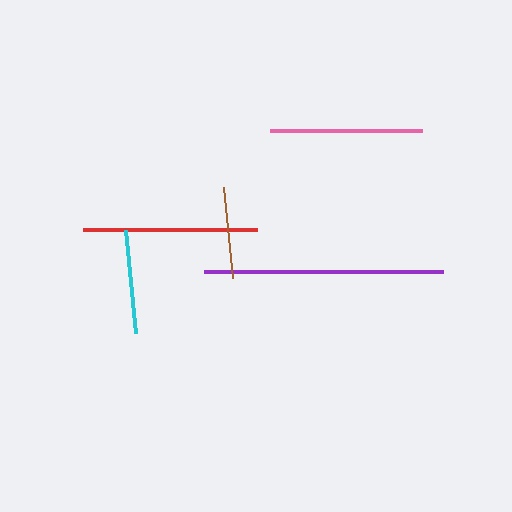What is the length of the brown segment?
The brown segment is approximately 91 pixels long.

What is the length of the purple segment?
The purple segment is approximately 239 pixels long.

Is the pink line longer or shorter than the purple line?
The purple line is longer than the pink line.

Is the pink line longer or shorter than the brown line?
The pink line is longer than the brown line.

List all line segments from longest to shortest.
From longest to shortest: purple, red, pink, cyan, brown.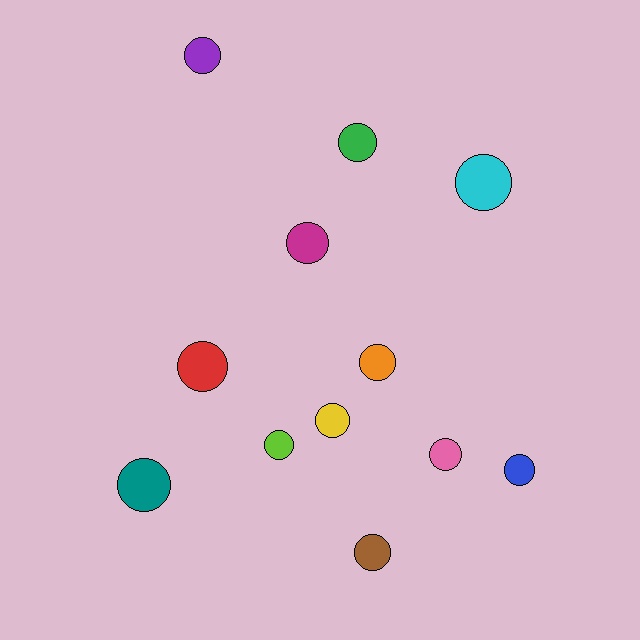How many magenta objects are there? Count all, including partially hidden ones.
There is 1 magenta object.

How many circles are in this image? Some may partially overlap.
There are 12 circles.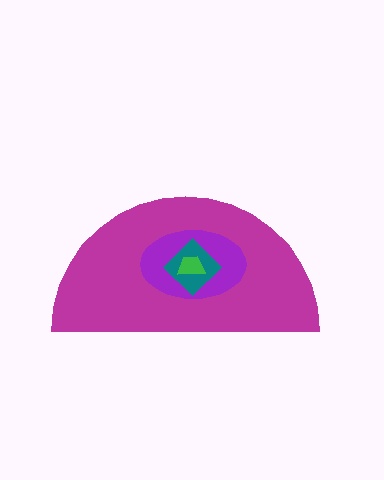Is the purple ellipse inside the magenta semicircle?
Yes.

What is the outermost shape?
The magenta semicircle.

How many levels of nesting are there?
4.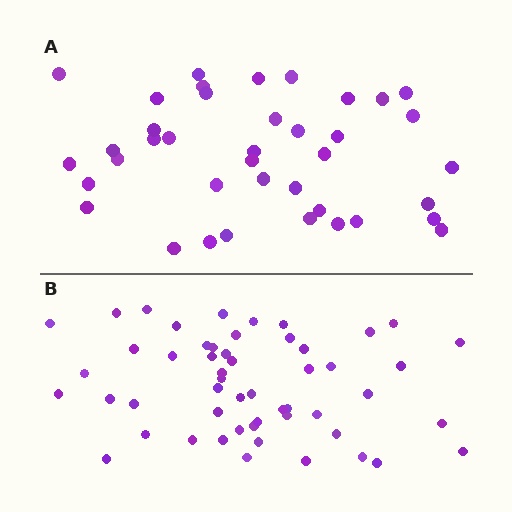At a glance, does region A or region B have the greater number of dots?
Region B (the bottom region) has more dots.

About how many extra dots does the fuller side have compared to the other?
Region B has approximately 15 more dots than region A.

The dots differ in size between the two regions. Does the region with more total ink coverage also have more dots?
No. Region A has more total ink coverage because its dots are larger, but region B actually contains more individual dots. Total area can be misleading — the number of items is what matters here.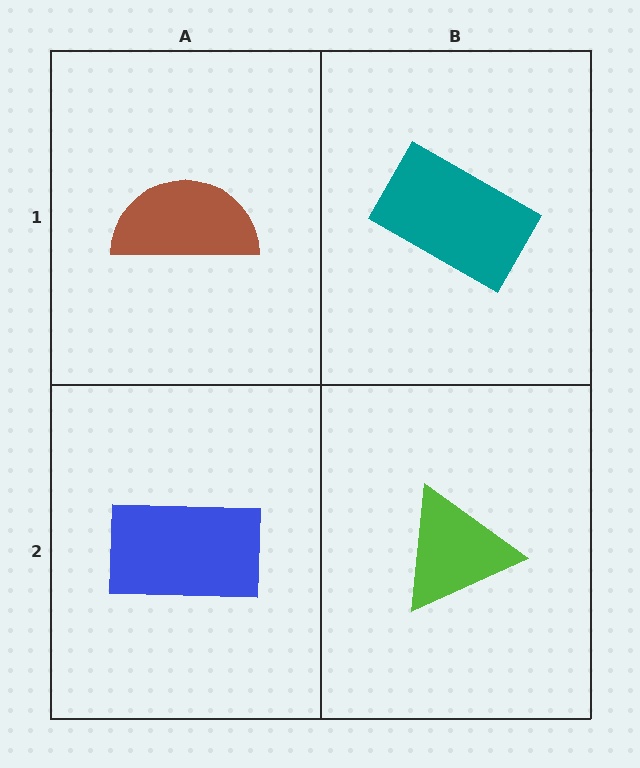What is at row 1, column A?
A brown semicircle.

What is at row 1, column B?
A teal rectangle.